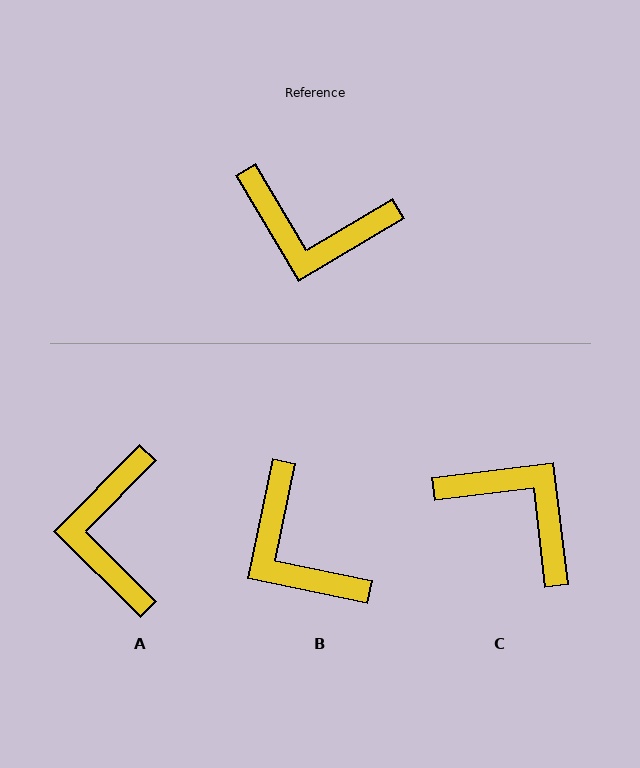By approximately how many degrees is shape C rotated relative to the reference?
Approximately 156 degrees counter-clockwise.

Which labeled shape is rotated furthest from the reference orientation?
C, about 156 degrees away.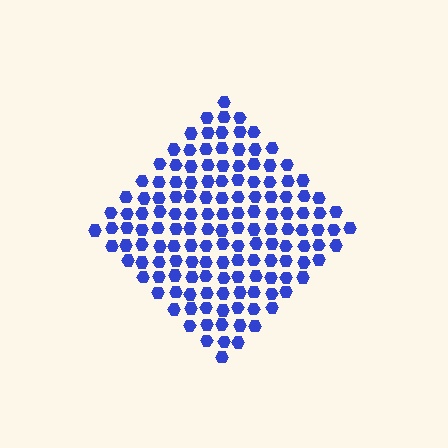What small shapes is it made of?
It is made of small hexagons.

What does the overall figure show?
The overall figure shows a diamond.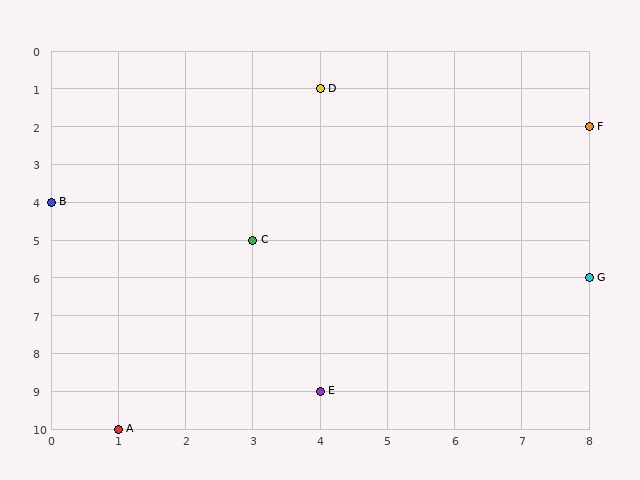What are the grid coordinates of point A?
Point A is at grid coordinates (1, 10).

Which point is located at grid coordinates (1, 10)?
Point A is at (1, 10).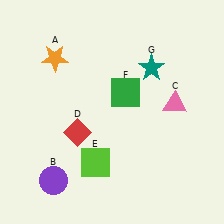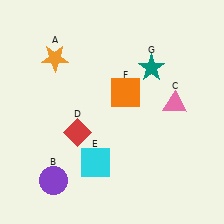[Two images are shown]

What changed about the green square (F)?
In Image 1, F is green. In Image 2, it changed to orange.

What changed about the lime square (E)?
In Image 1, E is lime. In Image 2, it changed to cyan.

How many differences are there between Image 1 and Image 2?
There are 2 differences between the two images.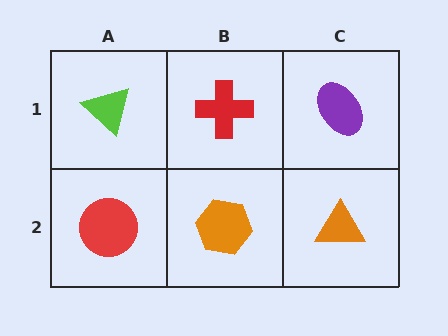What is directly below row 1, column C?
An orange triangle.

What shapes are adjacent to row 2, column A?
A lime triangle (row 1, column A), an orange hexagon (row 2, column B).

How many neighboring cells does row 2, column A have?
2.